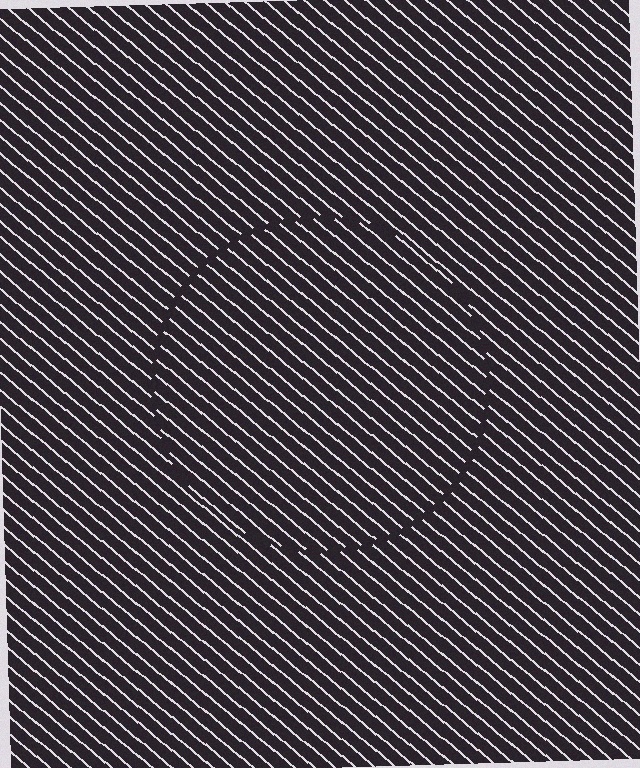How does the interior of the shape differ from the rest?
The interior of the shape contains the same grating, shifted by half a period — the contour is defined by the phase discontinuity where line-ends from the inner and outer gratings abut.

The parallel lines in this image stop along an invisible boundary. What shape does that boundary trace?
An illusory circle. The interior of the shape contains the same grating, shifted by half a period — the contour is defined by the phase discontinuity where line-ends from the inner and outer gratings abut.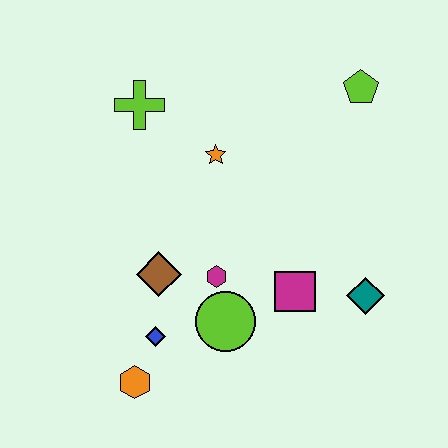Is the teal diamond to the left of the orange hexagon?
No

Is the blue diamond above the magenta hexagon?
No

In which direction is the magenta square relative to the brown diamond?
The magenta square is to the right of the brown diamond.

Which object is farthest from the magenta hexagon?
The lime pentagon is farthest from the magenta hexagon.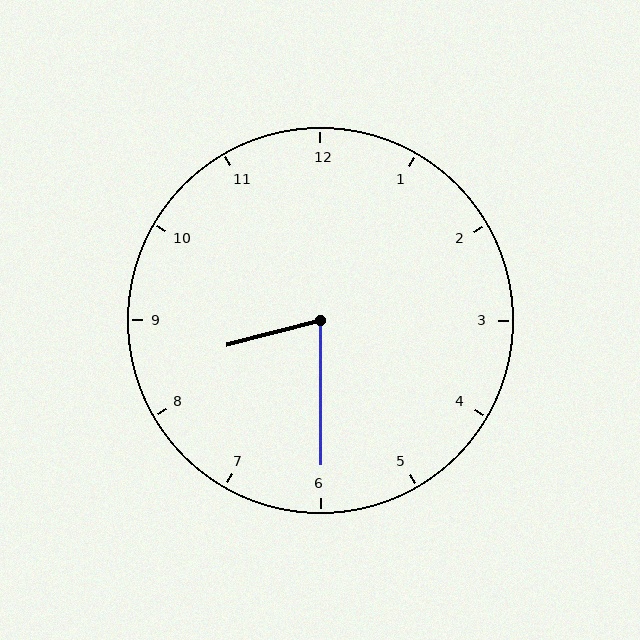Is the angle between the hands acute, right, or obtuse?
It is acute.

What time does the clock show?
8:30.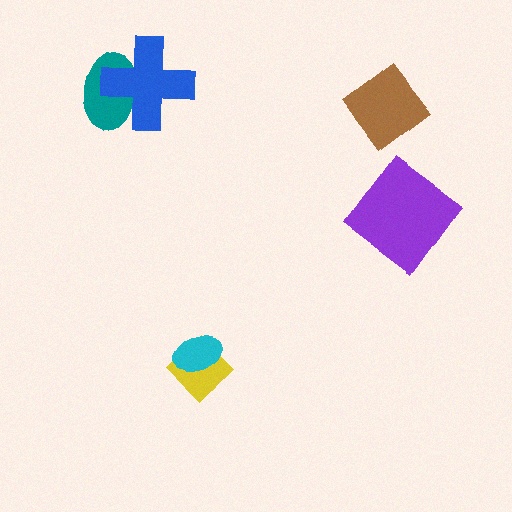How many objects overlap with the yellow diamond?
1 object overlaps with the yellow diamond.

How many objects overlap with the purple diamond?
0 objects overlap with the purple diamond.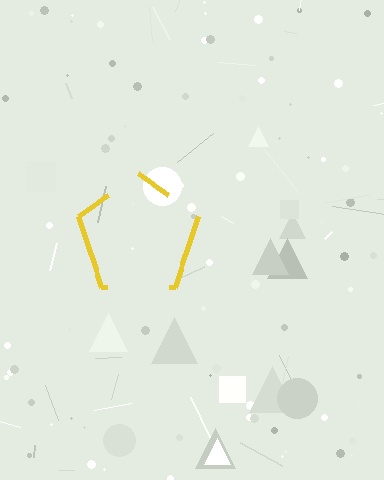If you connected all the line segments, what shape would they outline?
They would outline a pentagon.